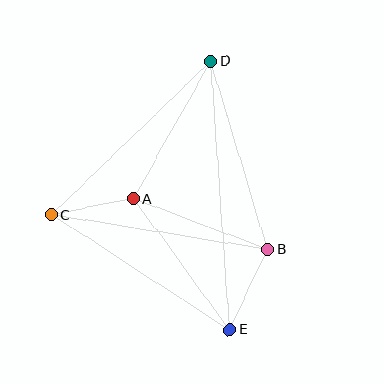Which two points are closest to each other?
Points A and C are closest to each other.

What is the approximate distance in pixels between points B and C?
The distance between B and C is approximately 219 pixels.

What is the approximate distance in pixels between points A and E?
The distance between A and E is approximately 163 pixels.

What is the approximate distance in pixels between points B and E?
The distance between B and E is approximately 89 pixels.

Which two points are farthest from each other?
Points D and E are farthest from each other.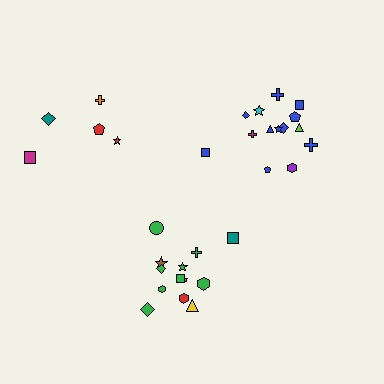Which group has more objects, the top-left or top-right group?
The top-right group.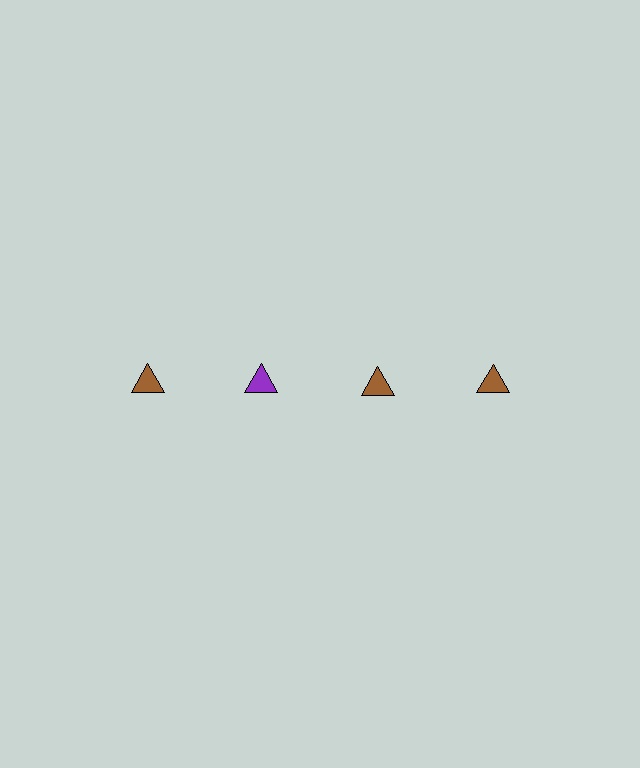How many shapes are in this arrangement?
There are 4 shapes arranged in a grid pattern.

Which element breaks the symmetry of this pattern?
The purple triangle in the top row, second from left column breaks the symmetry. All other shapes are brown triangles.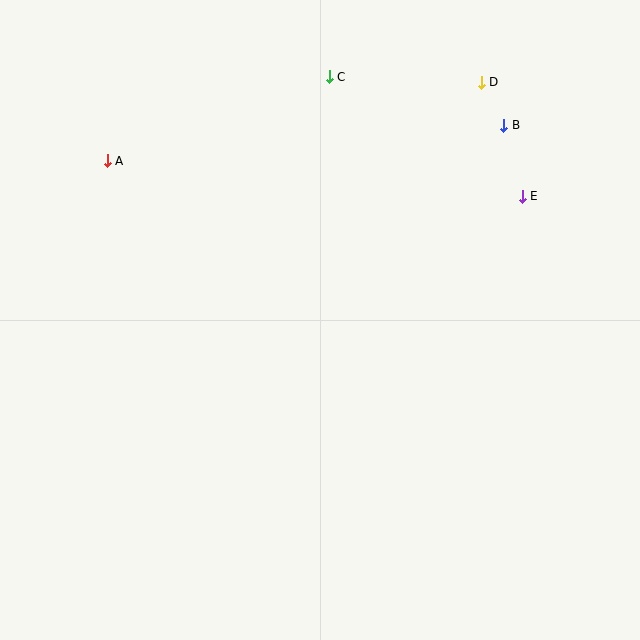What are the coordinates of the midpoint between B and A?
The midpoint between B and A is at (306, 143).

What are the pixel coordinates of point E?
Point E is at (522, 196).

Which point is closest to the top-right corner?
Point D is closest to the top-right corner.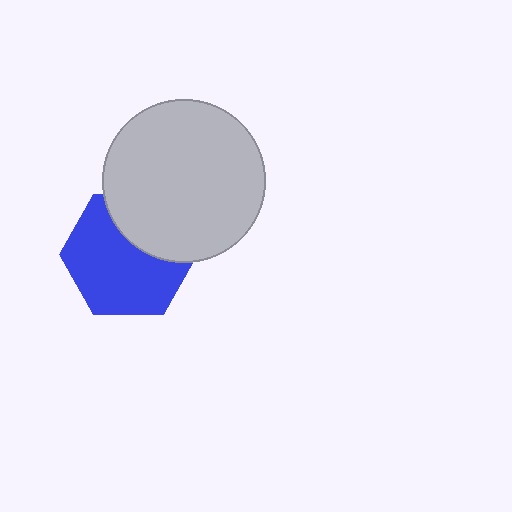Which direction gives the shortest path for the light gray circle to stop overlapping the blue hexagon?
Moving up gives the shortest separation.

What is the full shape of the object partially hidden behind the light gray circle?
The partially hidden object is a blue hexagon.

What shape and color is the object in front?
The object in front is a light gray circle.